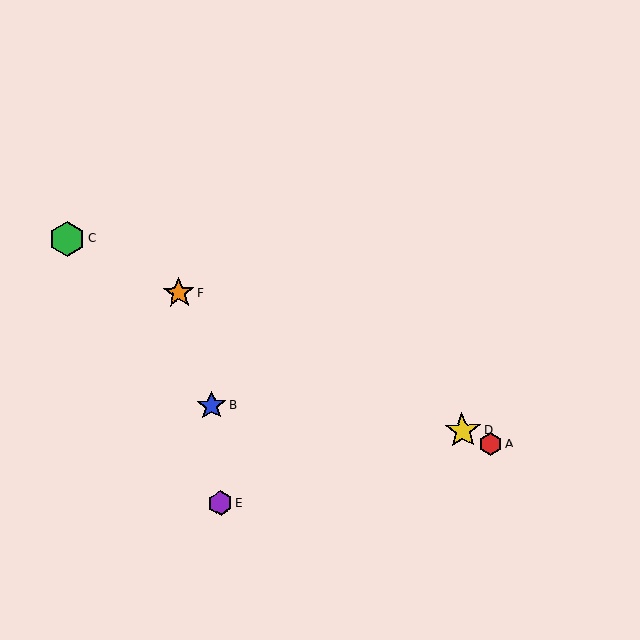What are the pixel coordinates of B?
Object B is at (211, 406).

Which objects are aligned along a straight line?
Objects A, C, D, F are aligned along a straight line.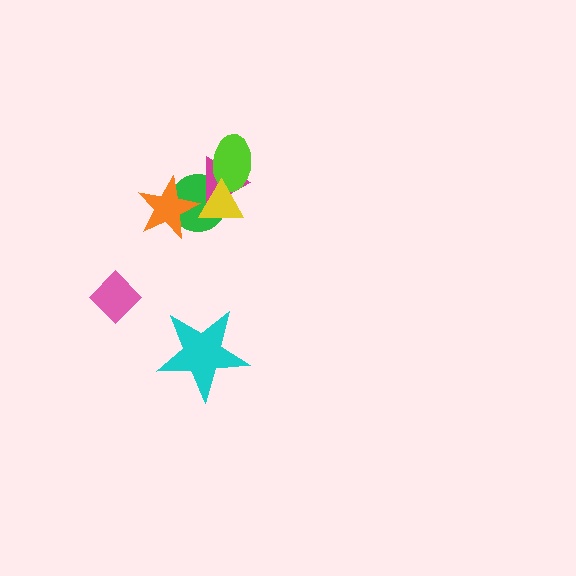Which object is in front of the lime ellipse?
The yellow triangle is in front of the lime ellipse.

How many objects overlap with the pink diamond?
0 objects overlap with the pink diamond.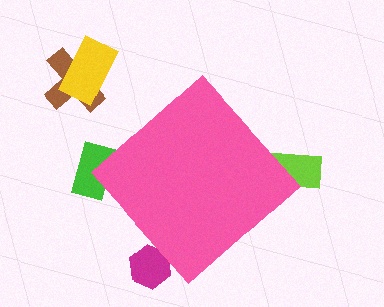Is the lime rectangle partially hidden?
Yes, the lime rectangle is partially hidden behind the pink diamond.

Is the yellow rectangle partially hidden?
No, the yellow rectangle is fully visible.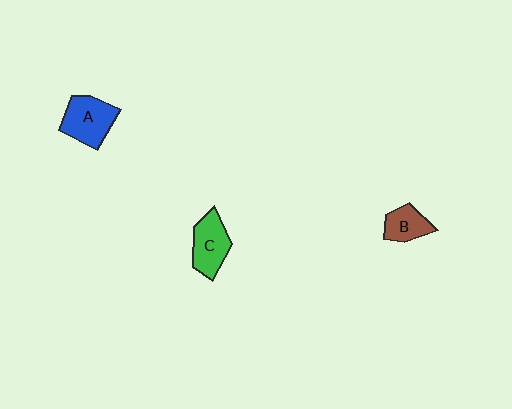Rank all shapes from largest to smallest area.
From largest to smallest: A (blue), C (green), B (brown).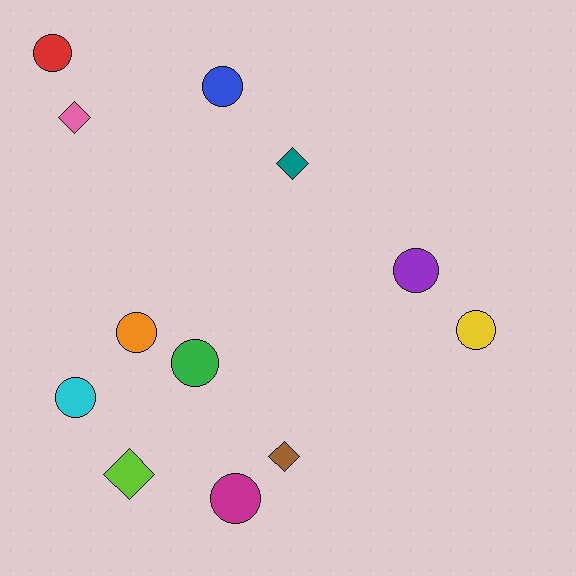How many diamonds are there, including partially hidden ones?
There are 4 diamonds.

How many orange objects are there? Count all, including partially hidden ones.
There is 1 orange object.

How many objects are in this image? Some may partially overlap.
There are 12 objects.